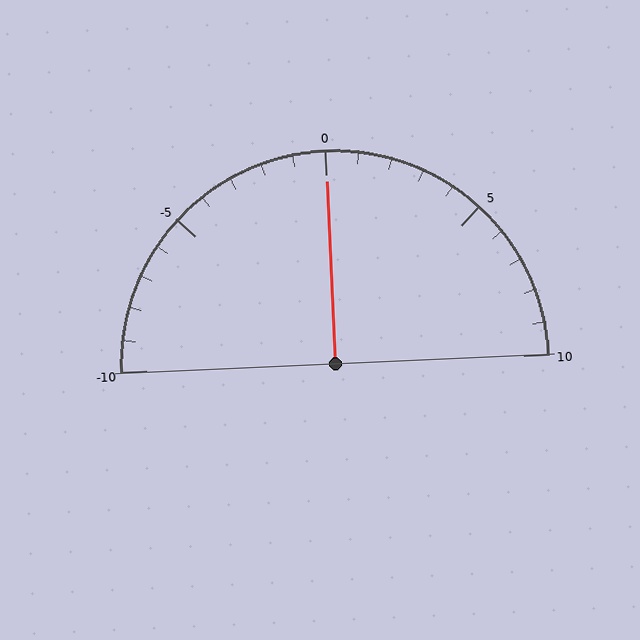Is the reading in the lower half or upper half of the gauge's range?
The reading is in the upper half of the range (-10 to 10).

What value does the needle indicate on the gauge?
The needle indicates approximately 0.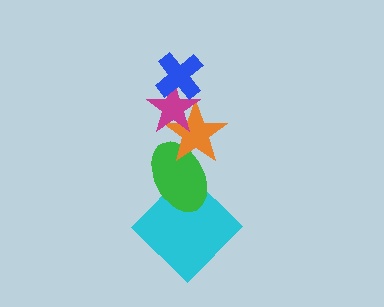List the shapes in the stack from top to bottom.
From top to bottom: the blue cross, the magenta star, the orange star, the green ellipse, the cyan diamond.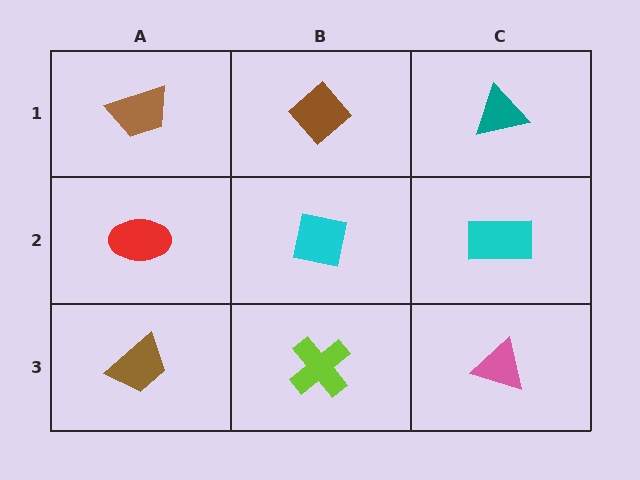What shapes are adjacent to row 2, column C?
A teal triangle (row 1, column C), a pink triangle (row 3, column C), a cyan square (row 2, column B).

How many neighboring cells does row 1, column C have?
2.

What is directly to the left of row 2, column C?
A cyan square.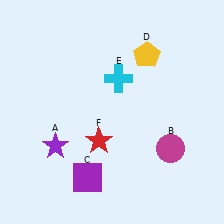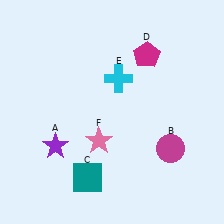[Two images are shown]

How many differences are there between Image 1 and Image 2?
There are 3 differences between the two images.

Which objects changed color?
C changed from purple to teal. D changed from yellow to magenta. F changed from red to pink.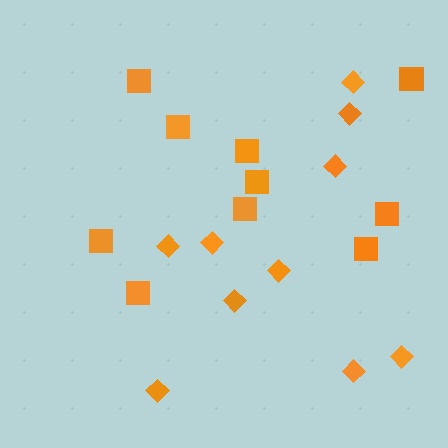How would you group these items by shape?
There are 2 groups: one group of diamonds (10) and one group of squares (10).